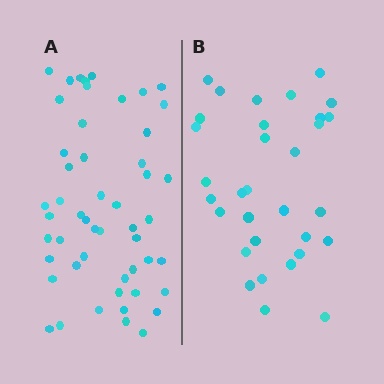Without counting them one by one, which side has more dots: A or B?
Region A (the left region) has more dots.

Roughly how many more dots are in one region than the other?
Region A has approximately 20 more dots than region B.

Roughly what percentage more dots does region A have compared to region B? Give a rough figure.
About 60% more.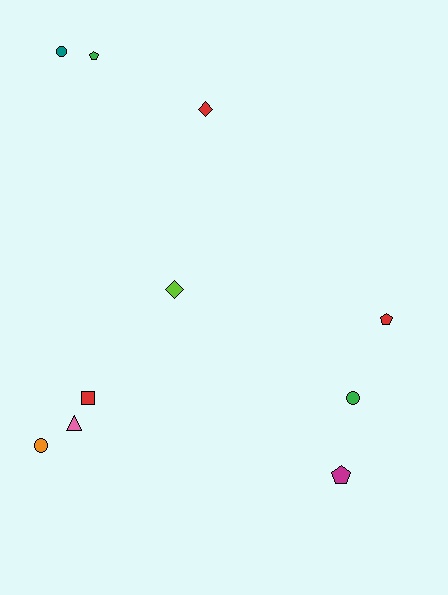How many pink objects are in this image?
There is 1 pink object.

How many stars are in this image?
There are no stars.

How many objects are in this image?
There are 10 objects.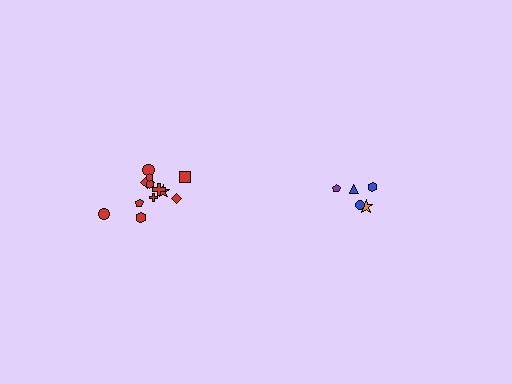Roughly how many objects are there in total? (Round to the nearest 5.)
Roughly 15 objects in total.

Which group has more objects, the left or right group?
The left group.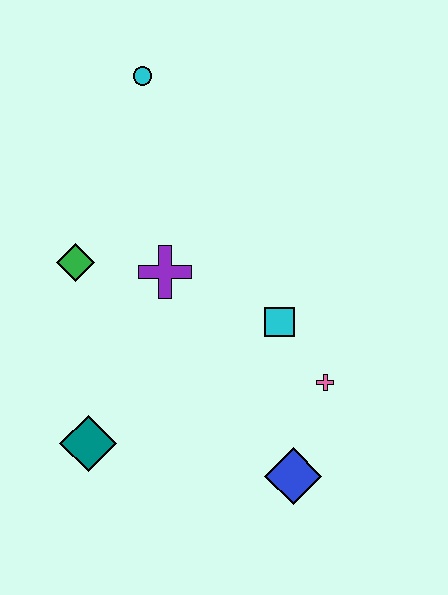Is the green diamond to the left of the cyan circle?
Yes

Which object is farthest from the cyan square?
The cyan circle is farthest from the cyan square.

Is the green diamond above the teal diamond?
Yes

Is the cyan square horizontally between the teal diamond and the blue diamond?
Yes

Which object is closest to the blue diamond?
The pink cross is closest to the blue diamond.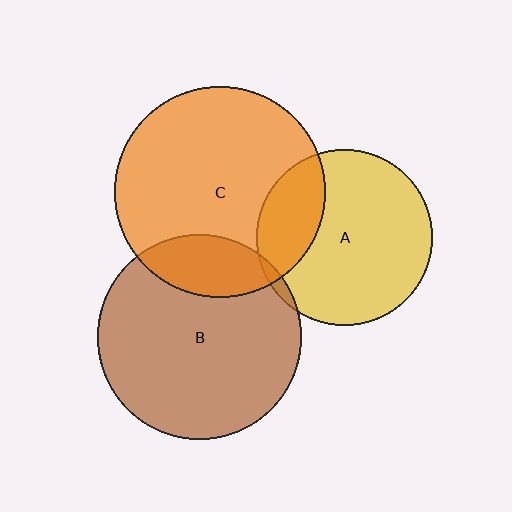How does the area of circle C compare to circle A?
Approximately 1.4 times.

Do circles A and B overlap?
Yes.